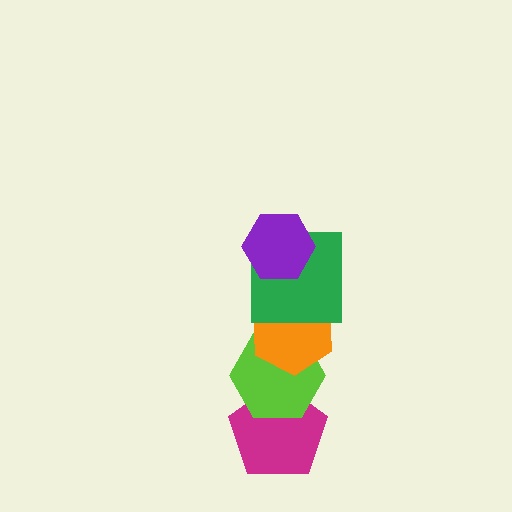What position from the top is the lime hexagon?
The lime hexagon is 4th from the top.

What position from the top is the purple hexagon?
The purple hexagon is 1st from the top.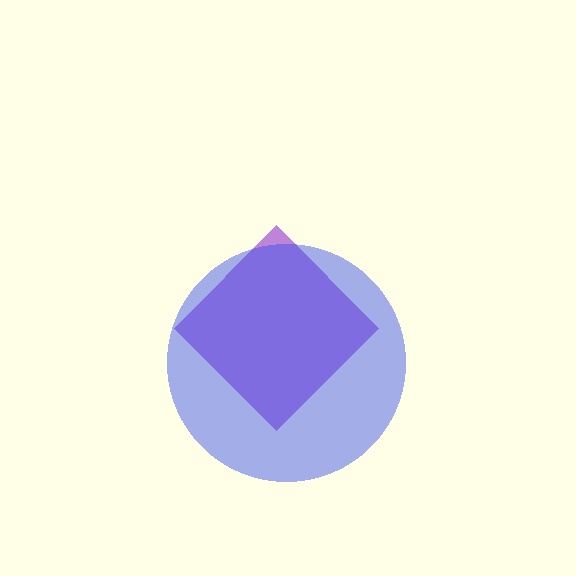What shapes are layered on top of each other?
The layered shapes are: a purple diamond, a blue circle.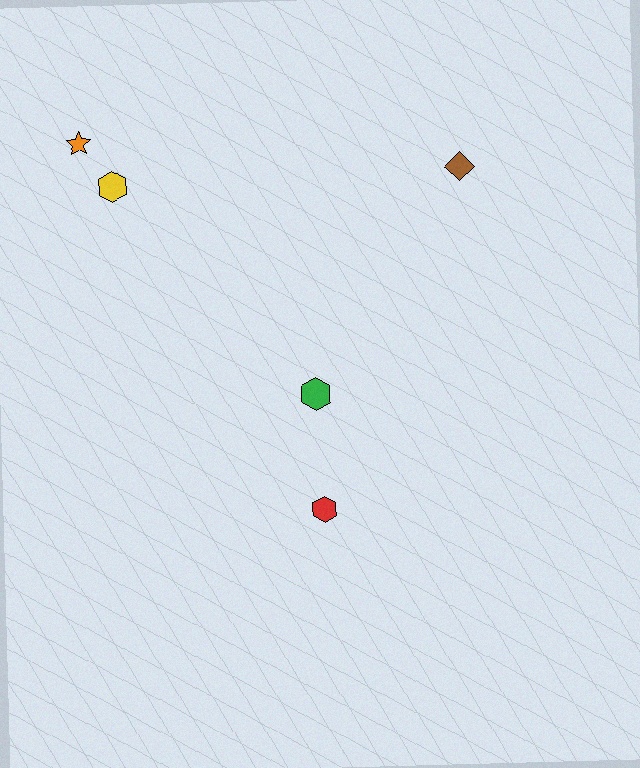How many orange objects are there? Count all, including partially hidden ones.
There is 1 orange object.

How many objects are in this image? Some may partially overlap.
There are 5 objects.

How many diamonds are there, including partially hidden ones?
There is 1 diamond.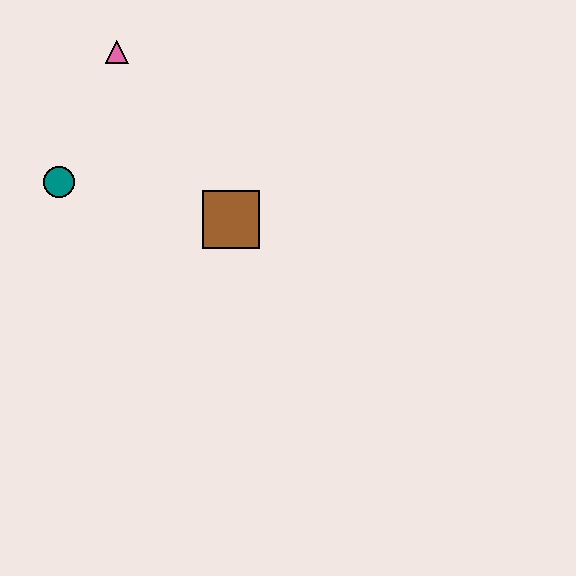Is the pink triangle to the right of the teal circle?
Yes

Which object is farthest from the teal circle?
The brown square is farthest from the teal circle.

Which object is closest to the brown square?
The teal circle is closest to the brown square.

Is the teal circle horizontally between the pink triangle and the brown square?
No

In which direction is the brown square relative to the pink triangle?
The brown square is below the pink triangle.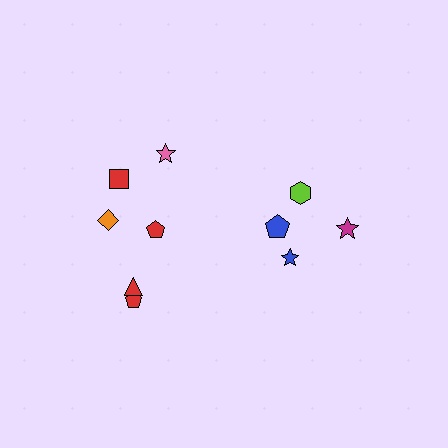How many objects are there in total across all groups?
There are 10 objects.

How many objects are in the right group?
There are 4 objects.